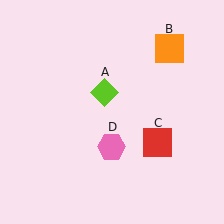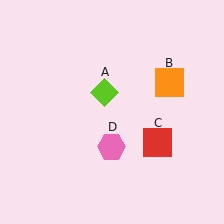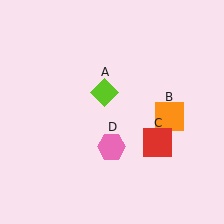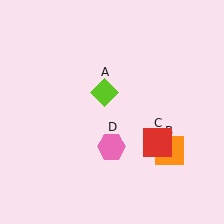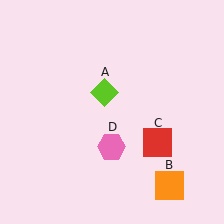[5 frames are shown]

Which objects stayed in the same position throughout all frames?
Lime diamond (object A) and red square (object C) and pink hexagon (object D) remained stationary.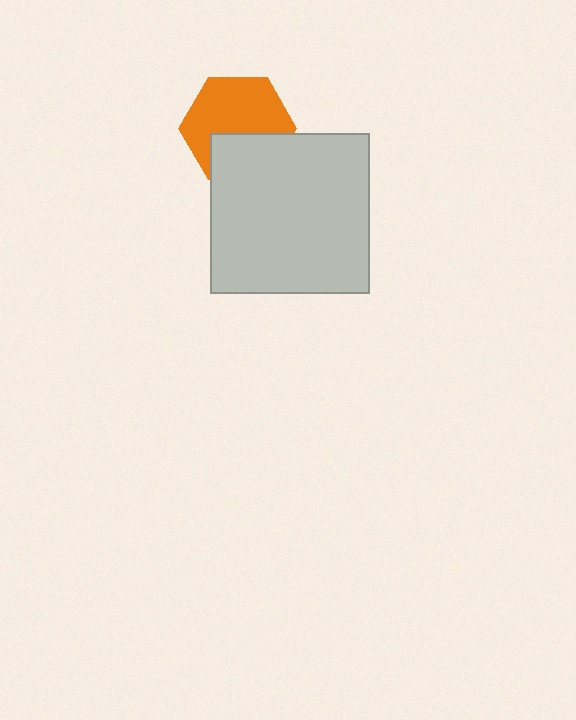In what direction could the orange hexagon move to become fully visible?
The orange hexagon could move up. That would shift it out from behind the light gray square entirely.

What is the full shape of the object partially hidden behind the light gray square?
The partially hidden object is an orange hexagon.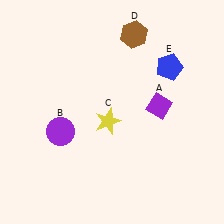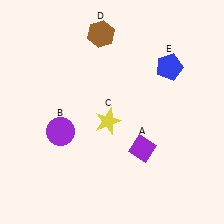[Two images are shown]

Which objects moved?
The objects that moved are: the purple diamond (A), the brown hexagon (D).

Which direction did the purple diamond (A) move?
The purple diamond (A) moved down.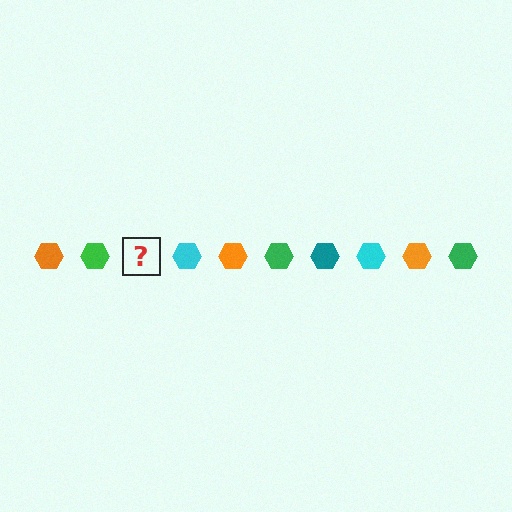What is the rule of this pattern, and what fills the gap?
The rule is that the pattern cycles through orange, green, teal, cyan hexagons. The gap should be filled with a teal hexagon.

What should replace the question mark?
The question mark should be replaced with a teal hexagon.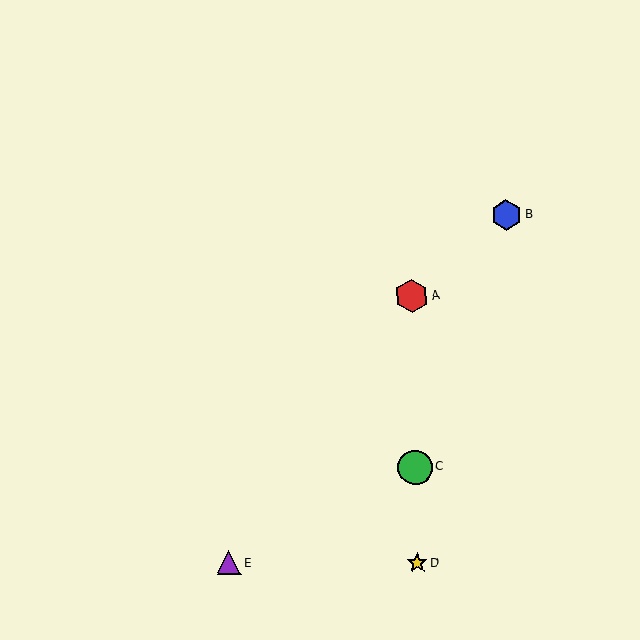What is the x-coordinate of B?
Object B is at x≈506.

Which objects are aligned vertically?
Objects A, C, D are aligned vertically.